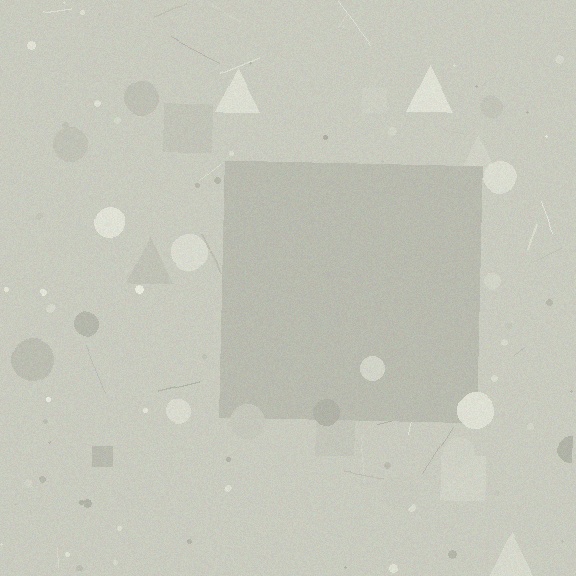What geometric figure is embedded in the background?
A square is embedded in the background.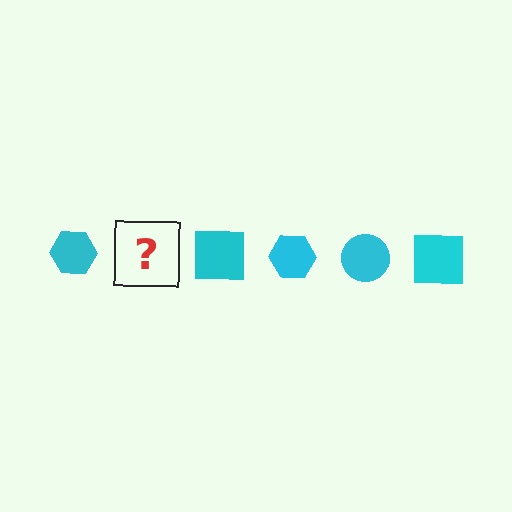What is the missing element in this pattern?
The missing element is a cyan circle.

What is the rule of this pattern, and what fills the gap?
The rule is that the pattern cycles through hexagon, circle, square shapes in cyan. The gap should be filled with a cyan circle.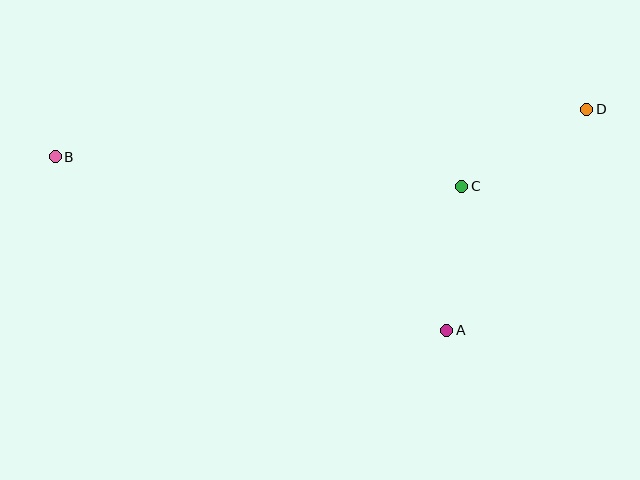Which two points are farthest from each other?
Points B and D are farthest from each other.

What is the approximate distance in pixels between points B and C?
The distance between B and C is approximately 407 pixels.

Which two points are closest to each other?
Points A and C are closest to each other.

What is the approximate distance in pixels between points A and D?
The distance between A and D is approximately 262 pixels.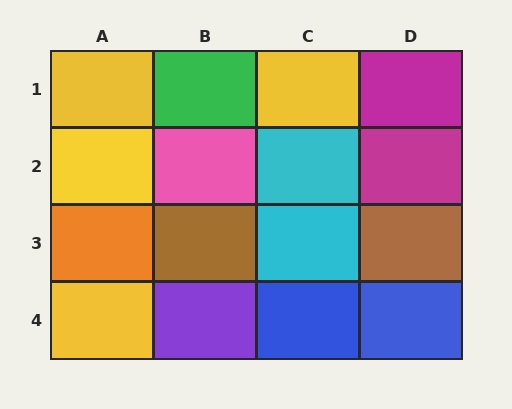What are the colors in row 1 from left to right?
Yellow, green, yellow, magenta.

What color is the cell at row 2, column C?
Cyan.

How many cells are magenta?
2 cells are magenta.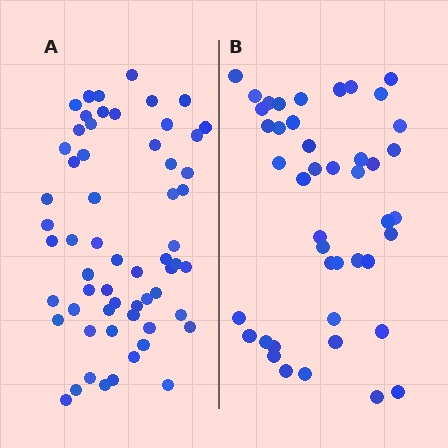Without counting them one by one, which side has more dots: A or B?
Region A (the left region) has more dots.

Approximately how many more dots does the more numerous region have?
Region A has approximately 15 more dots than region B.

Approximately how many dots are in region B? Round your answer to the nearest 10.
About 40 dots. (The exact count is 44, which rounds to 40.)